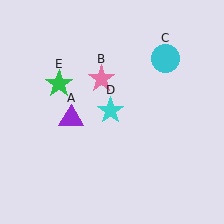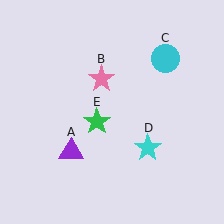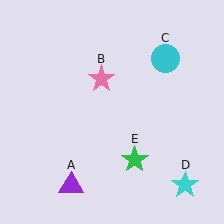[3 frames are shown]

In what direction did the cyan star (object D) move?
The cyan star (object D) moved down and to the right.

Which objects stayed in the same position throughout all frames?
Pink star (object B) and cyan circle (object C) remained stationary.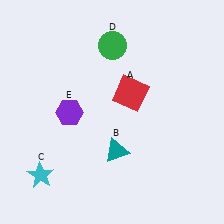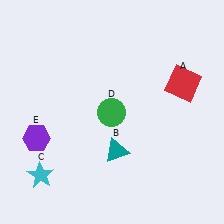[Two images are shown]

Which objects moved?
The objects that moved are: the red square (A), the green circle (D), the purple hexagon (E).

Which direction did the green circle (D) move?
The green circle (D) moved down.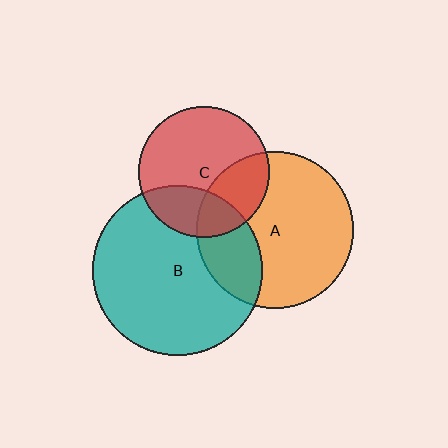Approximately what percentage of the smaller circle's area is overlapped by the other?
Approximately 25%.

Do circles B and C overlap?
Yes.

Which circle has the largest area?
Circle B (teal).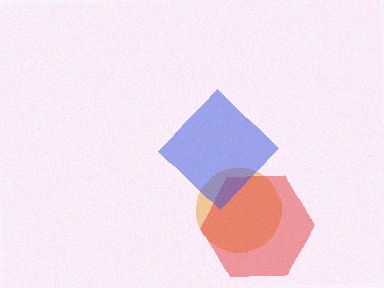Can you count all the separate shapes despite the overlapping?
Yes, there are 3 separate shapes.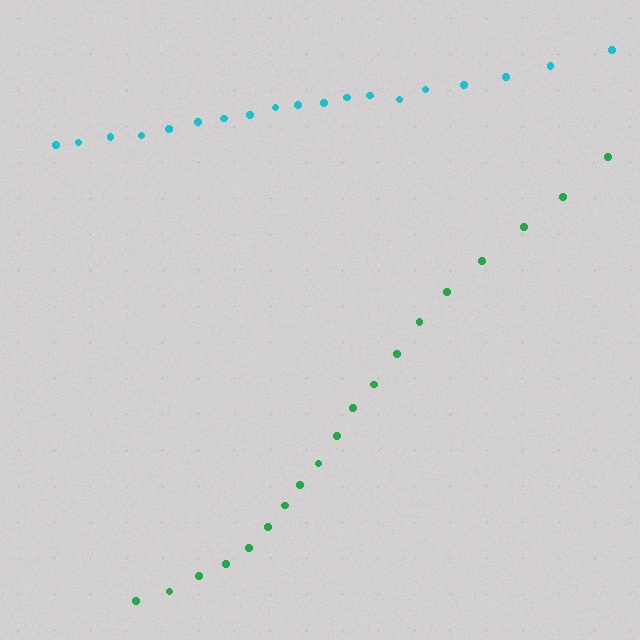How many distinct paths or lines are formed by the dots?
There are 2 distinct paths.